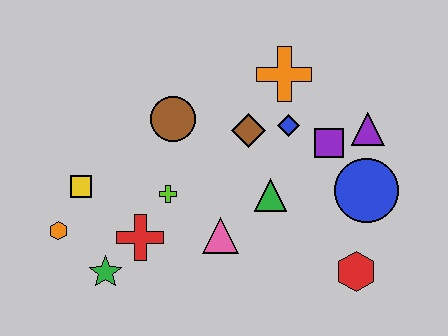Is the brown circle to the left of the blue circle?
Yes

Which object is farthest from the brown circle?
The red hexagon is farthest from the brown circle.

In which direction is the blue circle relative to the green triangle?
The blue circle is to the right of the green triangle.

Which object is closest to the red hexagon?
The blue circle is closest to the red hexagon.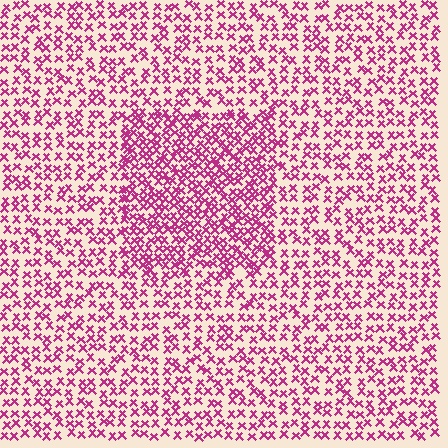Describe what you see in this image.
The image contains small magenta elements arranged at two different densities. A rectangle-shaped region is visible where the elements are more densely packed than the surrounding area.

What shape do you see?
I see a rectangle.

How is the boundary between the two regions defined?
The boundary is defined by a change in element density (approximately 1.7x ratio). All elements are the same color, size, and shape.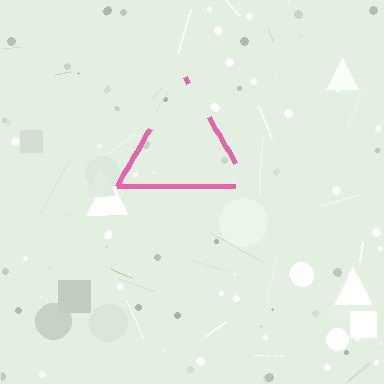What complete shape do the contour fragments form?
The contour fragments form a triangle.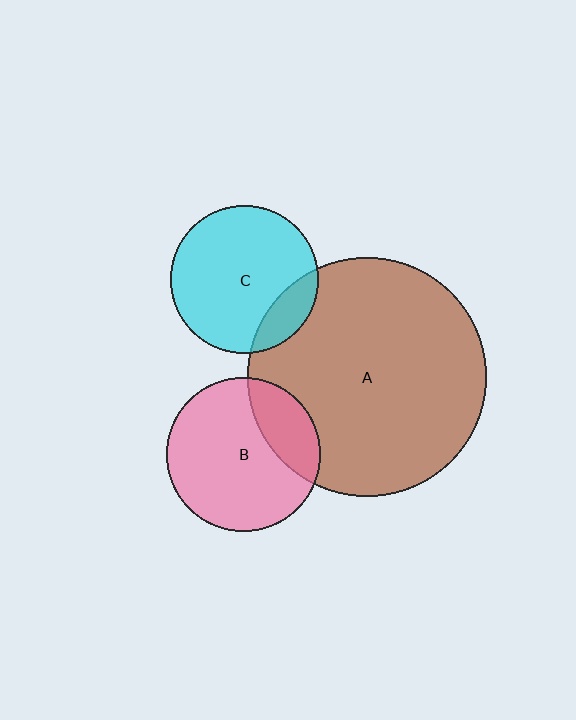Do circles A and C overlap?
Yes.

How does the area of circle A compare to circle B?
Approximately 2.4 times.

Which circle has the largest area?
Circle A (brown).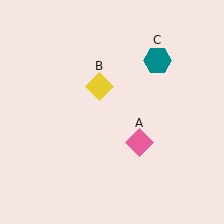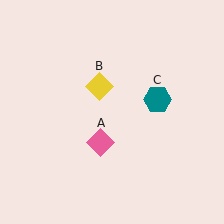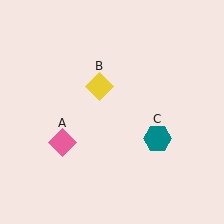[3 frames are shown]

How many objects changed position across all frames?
2 objects changed position: pink diamond (object A), teal hexagon (object C).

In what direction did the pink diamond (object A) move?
The pink diamond (object A) moved left.